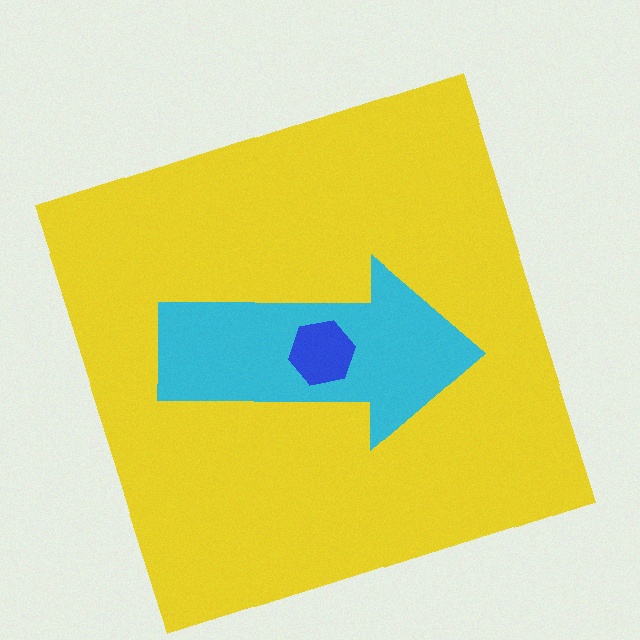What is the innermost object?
The blue hexagon.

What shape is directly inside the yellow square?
The cyan arrow.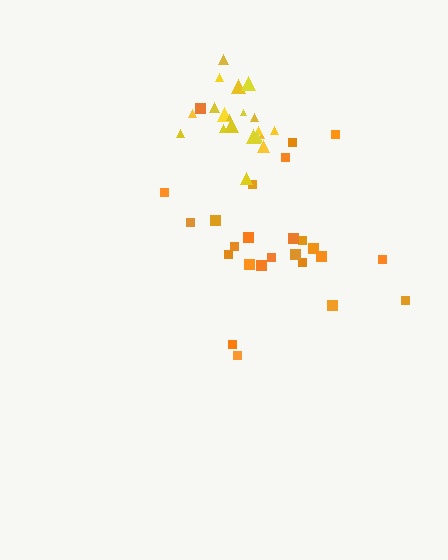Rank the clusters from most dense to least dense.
yellow, orange.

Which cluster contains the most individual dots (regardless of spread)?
Orange (25).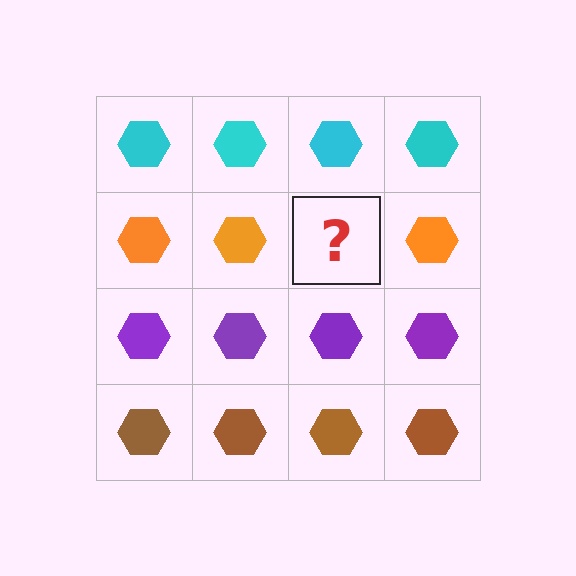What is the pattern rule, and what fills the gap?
The rule is that each row has a consistent color. The gap should be filled with an orange hexagon.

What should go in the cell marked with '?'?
The missing cell should contain an orange hexagon.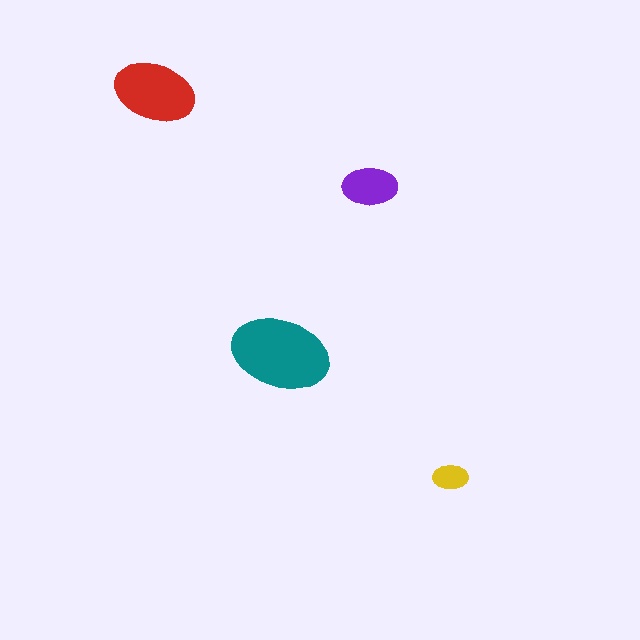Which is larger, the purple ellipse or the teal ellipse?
The teal one.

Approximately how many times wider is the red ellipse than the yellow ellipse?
About 2.5 times wider.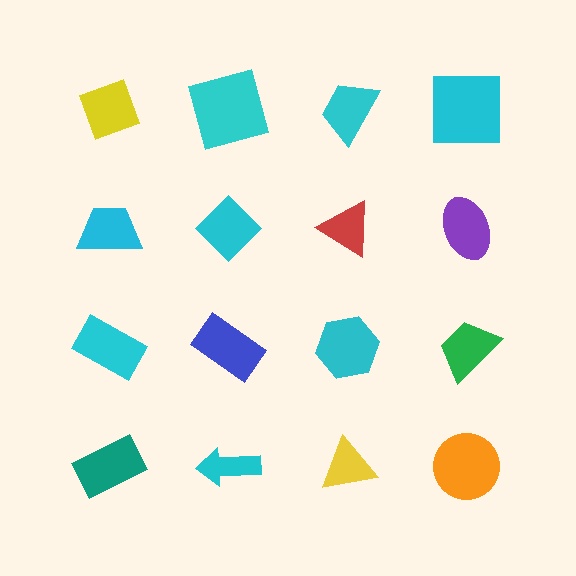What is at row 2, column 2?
A cyan diamond.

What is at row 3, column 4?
A green trapezoid.